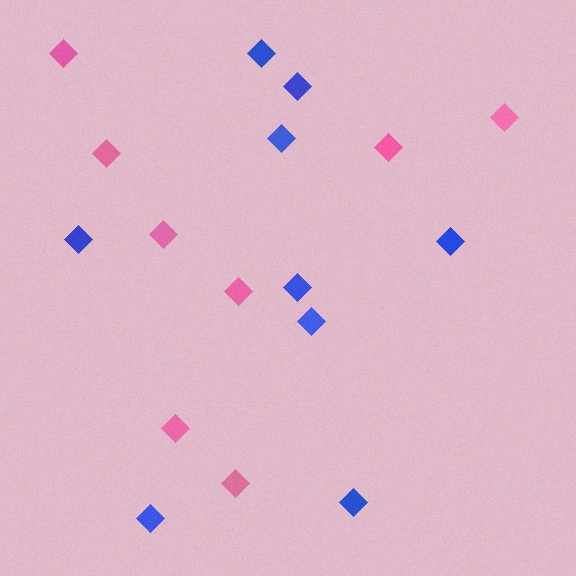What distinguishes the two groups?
There are 2 groups: one group of blue diamonds (9) and one group of pink diamonds (8).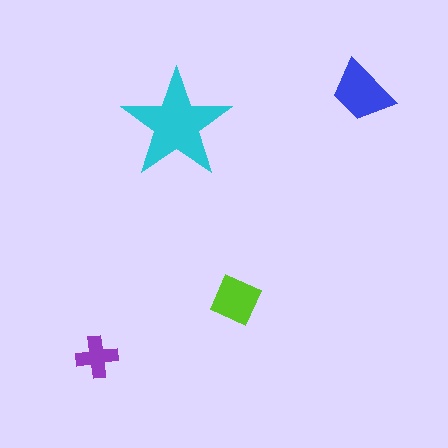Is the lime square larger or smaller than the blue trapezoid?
Smaller.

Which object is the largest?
The cyan star.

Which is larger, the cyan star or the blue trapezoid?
The cyan star.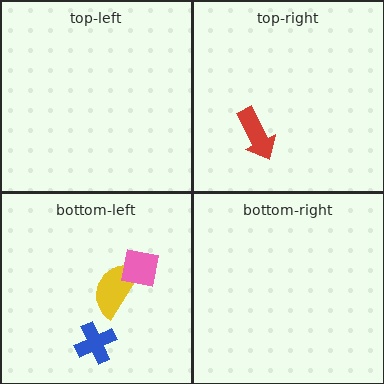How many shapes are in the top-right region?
1.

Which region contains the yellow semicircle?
The bottom-left region.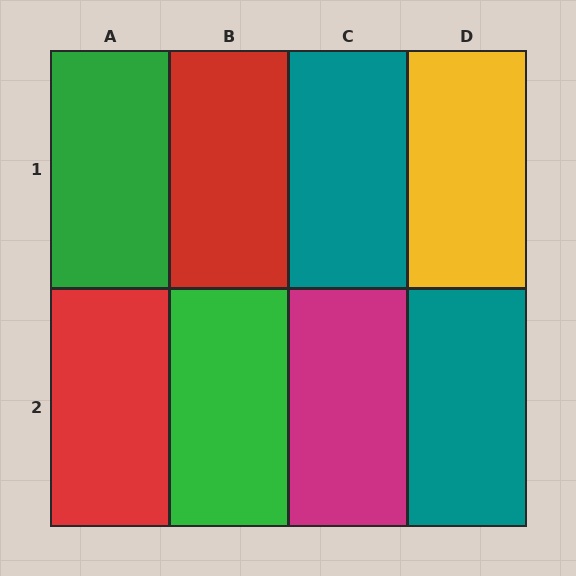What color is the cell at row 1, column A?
Green.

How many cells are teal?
2 cells are teal.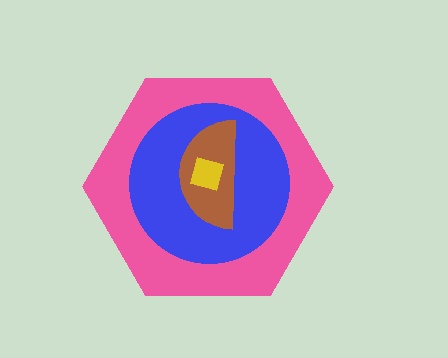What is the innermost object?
The yellow square.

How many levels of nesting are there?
4.